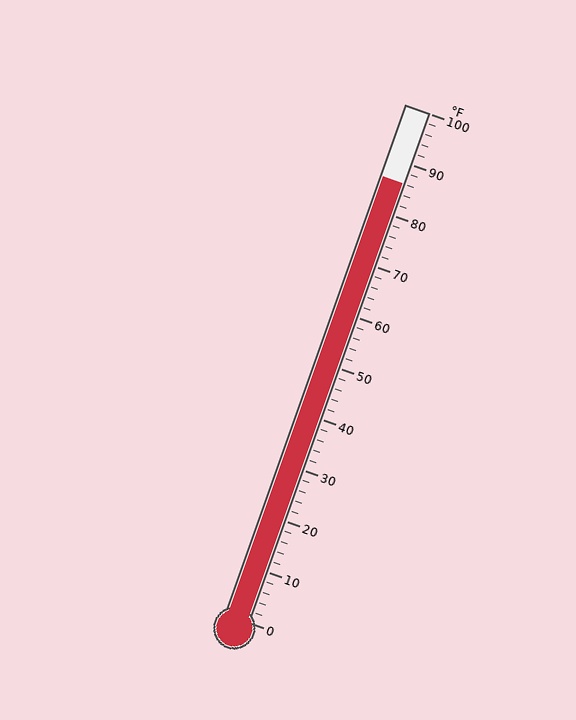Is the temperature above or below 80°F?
The temperature is above 80°F.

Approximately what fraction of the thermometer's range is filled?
The thermometer is filled to approximately 85% of its range.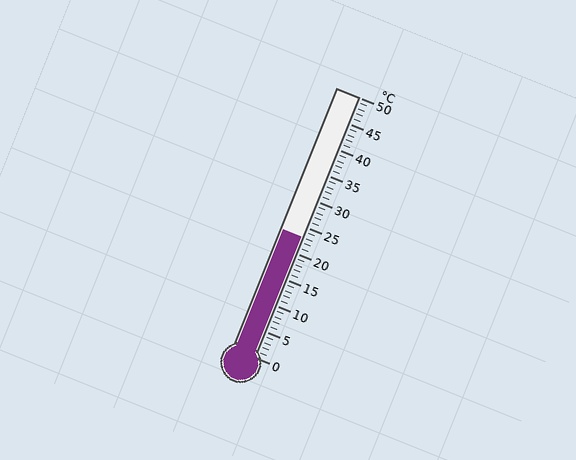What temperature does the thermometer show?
The thermometer shows approximately 23°C.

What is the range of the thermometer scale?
The thermometer scale ranges from 0°C to 50°C.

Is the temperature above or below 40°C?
The temperature is below 40°C.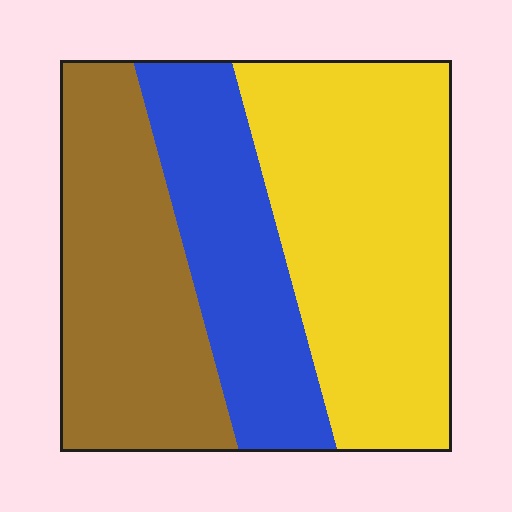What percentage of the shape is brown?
Brown covers around 30% of the shape.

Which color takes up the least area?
Blue, at roughly 25%.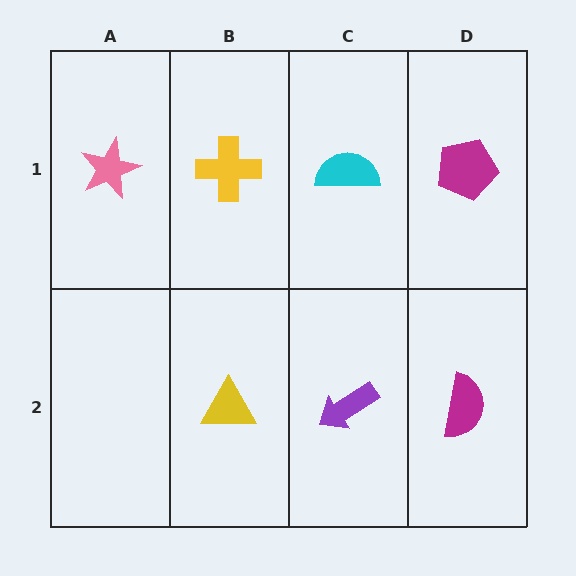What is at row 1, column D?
A magenta pentagon.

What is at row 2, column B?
A yellow triangle.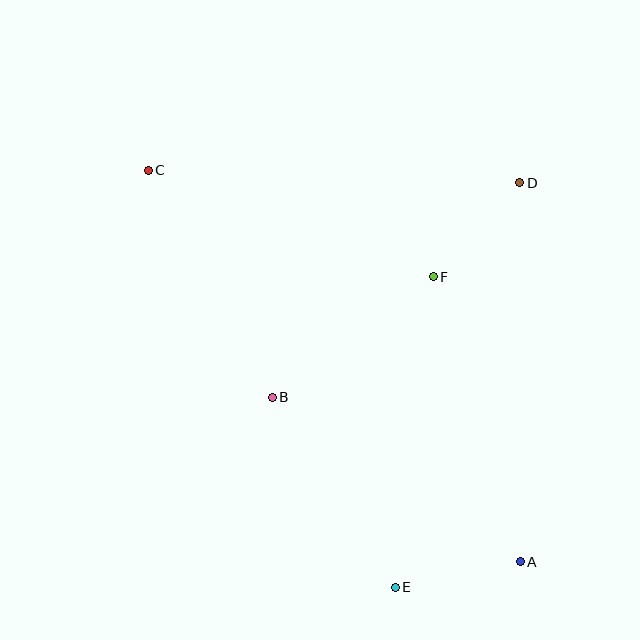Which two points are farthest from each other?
Points A and C are farthest from each other.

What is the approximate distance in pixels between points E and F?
The distance between E and F is approximately 313 pixels.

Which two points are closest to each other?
Points A and E are closest to each other.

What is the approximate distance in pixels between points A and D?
The distance between A and D is approximately 379 pixels.